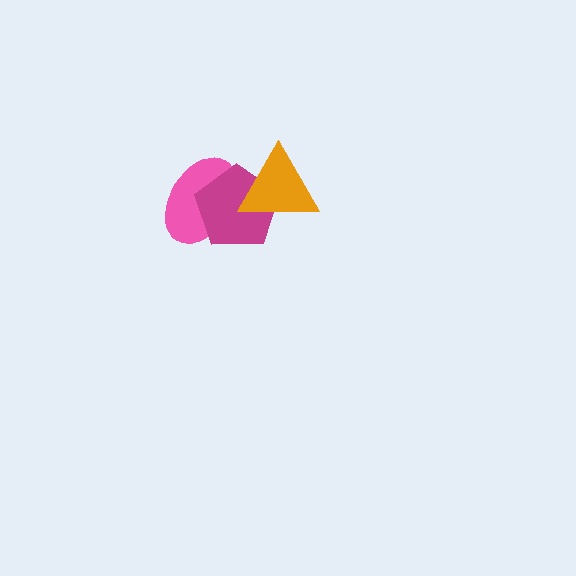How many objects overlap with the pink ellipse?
2 objects overlap with the pink ellipse.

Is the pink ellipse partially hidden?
Yes, it is partially covered by another shape.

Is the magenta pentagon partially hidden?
Yes, it is partially covered by another shape.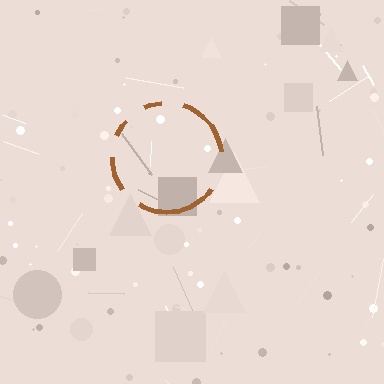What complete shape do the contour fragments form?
The contour fragments form a circle.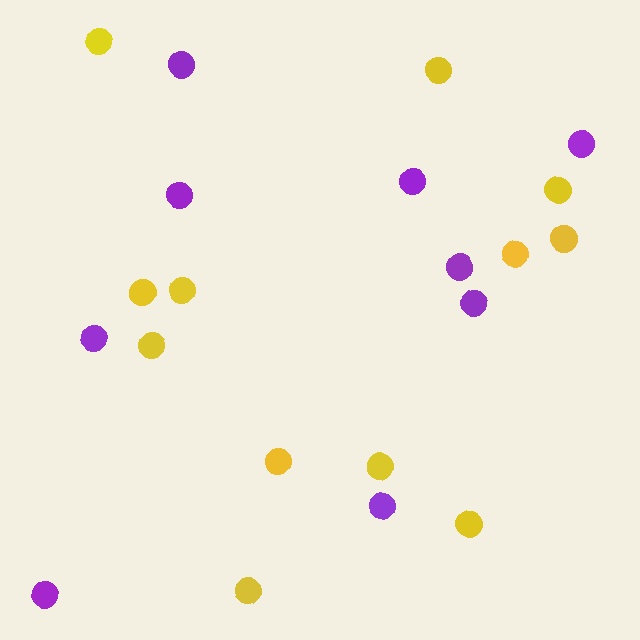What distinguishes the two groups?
There are 2 groups: one group of purple circles (9) and one group of yellow circles (12).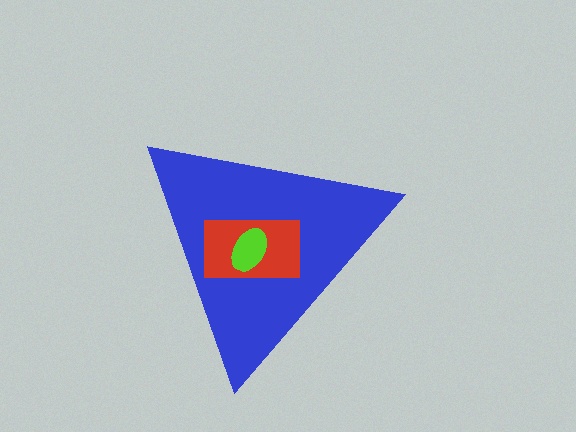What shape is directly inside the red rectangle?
The lime ellipse.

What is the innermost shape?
The lime ellipse.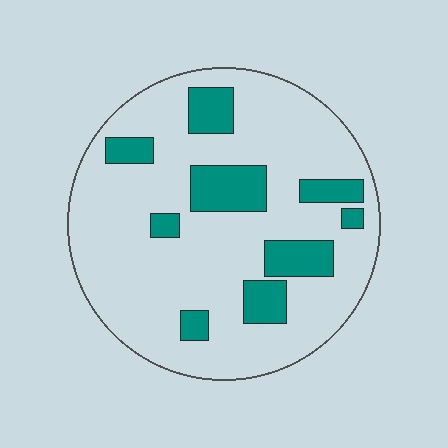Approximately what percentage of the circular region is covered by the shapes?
Approximately 20%.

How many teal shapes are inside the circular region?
9.